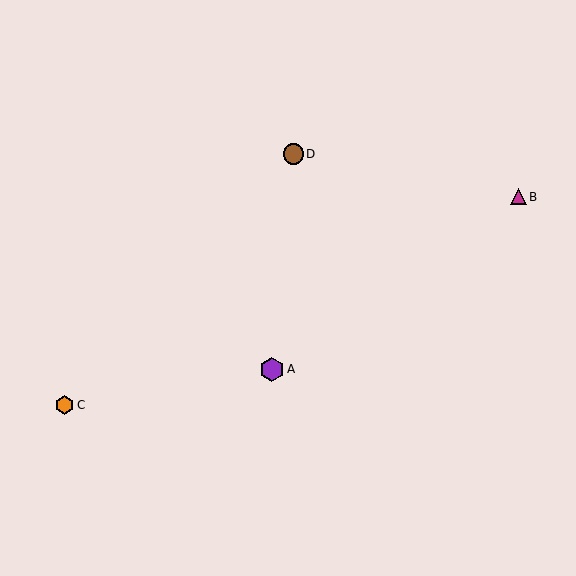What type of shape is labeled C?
Shape C is an orange hexagon.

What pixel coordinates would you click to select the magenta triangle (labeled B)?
Click at (518, 197) to select the magenta triangle B.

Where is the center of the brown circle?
The center of the brown circle is at (293, 154).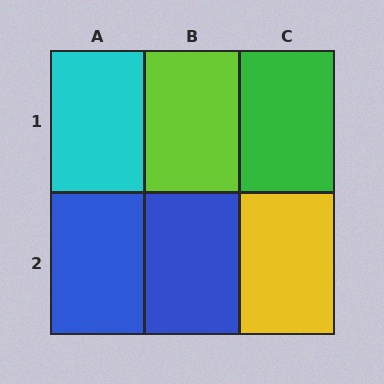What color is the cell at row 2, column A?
Blue.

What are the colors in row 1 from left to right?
Cyan, lime, green.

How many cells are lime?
1 cell is lime.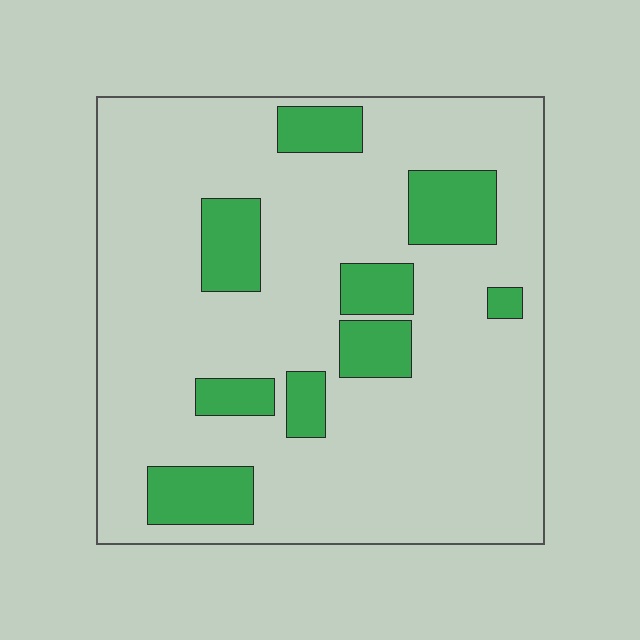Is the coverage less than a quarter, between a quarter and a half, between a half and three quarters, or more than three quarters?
Less than a quarter.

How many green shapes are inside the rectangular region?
9.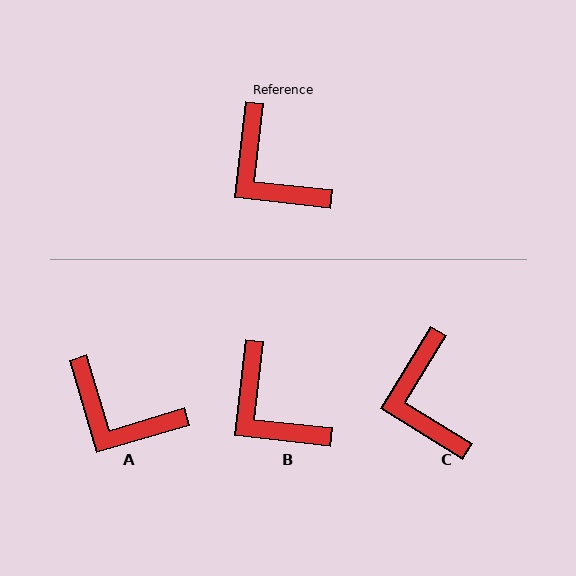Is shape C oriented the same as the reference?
No, it is off by about 25 degrees.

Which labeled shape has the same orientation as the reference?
B.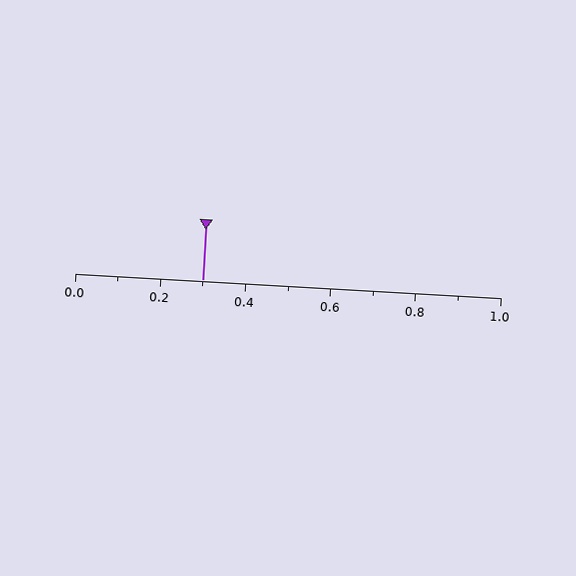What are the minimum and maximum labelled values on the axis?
The axis runs from 0.0 to 1.0.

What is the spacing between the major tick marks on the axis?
The major ticks are spaced 0.2 apart.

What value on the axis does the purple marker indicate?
The marker indicates approximately 0.3.